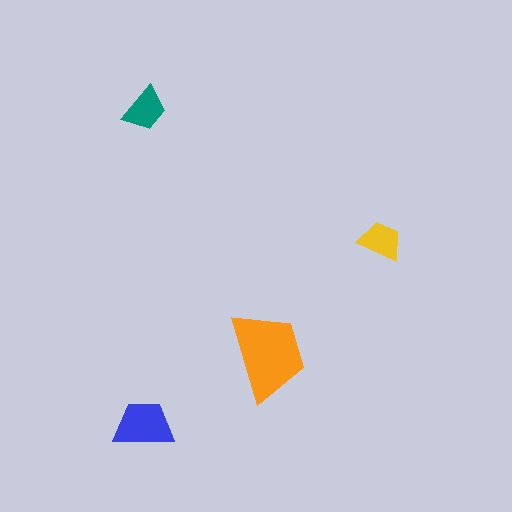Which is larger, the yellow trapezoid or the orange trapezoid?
The orange one.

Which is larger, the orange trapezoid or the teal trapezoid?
The orange one.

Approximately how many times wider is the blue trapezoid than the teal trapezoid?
About 1.5 times wider.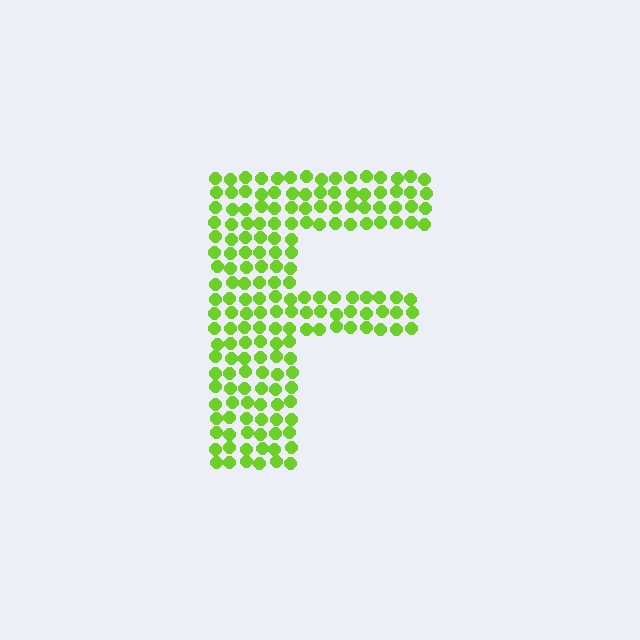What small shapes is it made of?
It is made of small circles.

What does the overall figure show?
The overall figure shows the letter F.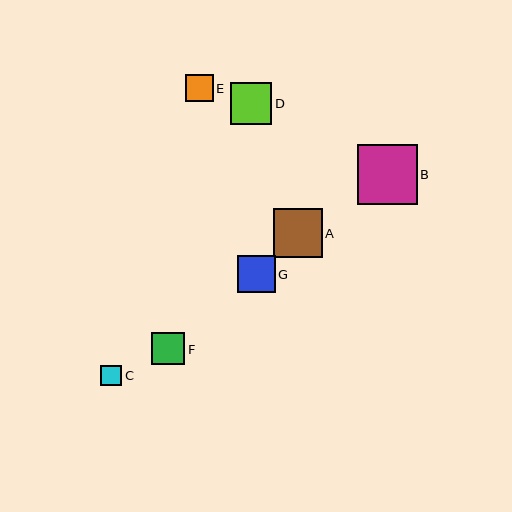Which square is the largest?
Square B is the largest with a size of approximately 60 pixels.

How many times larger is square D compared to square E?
Square D is approximately 1.5 times the size of square E.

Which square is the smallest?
Square C is the smallest with a size of approximately 21 pixels.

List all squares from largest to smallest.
From largest to smallest: B, A, D, G, F, E, C.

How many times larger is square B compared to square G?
Square B is approximately 1.6 times the size of square G.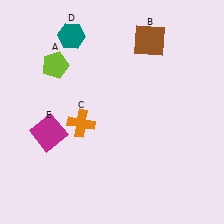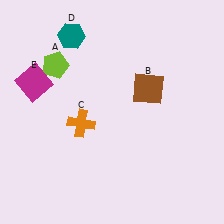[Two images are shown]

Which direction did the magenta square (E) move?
The magenta square (E) moved up.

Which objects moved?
The objects that moved are: the brown square (B), the magenta square (E).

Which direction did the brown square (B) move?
The brown square (B) moved down.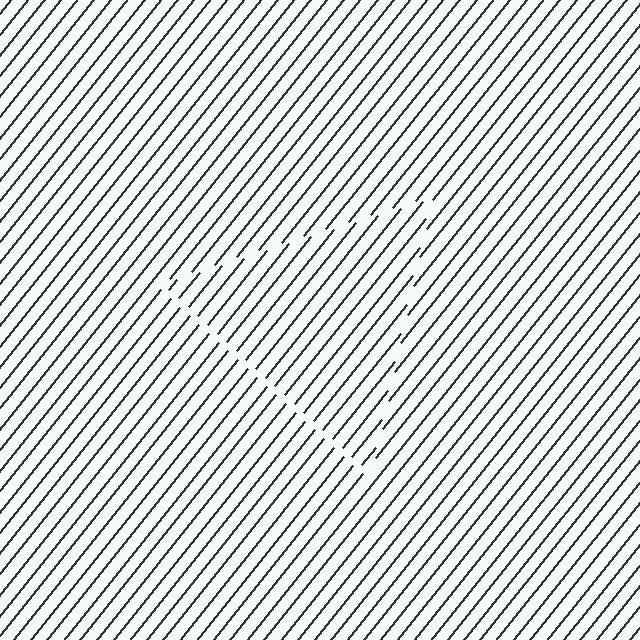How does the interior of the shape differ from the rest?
The interior of the shape contains the same grating, shifted by half a period — the contour is defined by the phase discontinuity where line-ends from the inner and outer gratings abut.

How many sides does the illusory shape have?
3 sides — the line-ends trace a triangle.